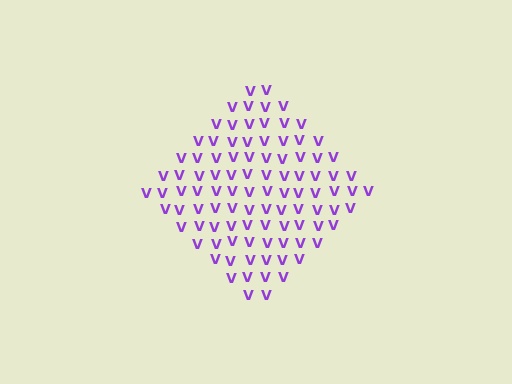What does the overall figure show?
The overall figure shows a diamond.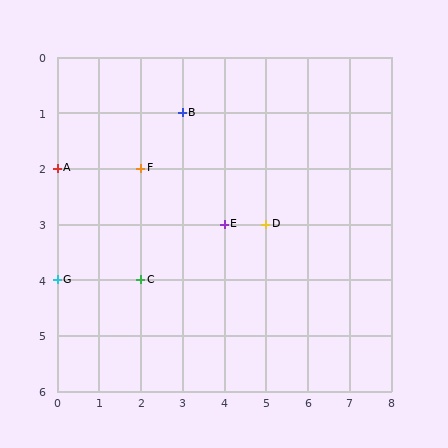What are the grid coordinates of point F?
Point F is at grid coordinates (2, 2).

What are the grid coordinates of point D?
Point D is at grid coordinates (5, 3).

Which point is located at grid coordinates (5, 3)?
Point D is at (5, 3).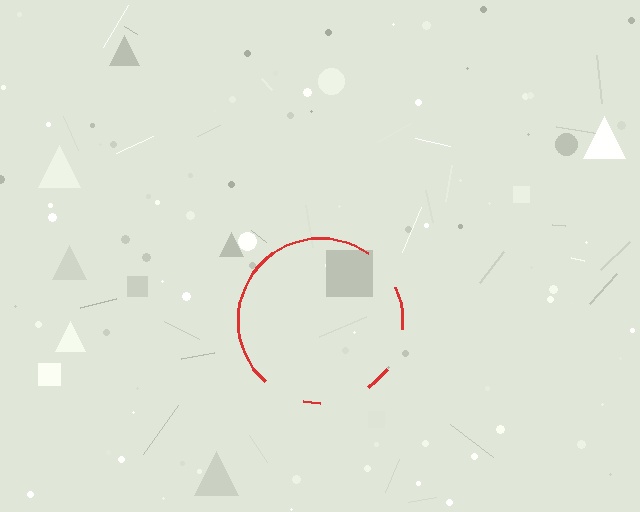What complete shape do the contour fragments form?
The contour fragments form a circle.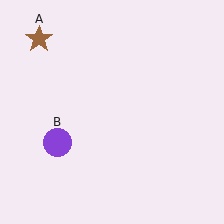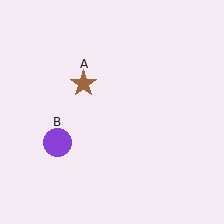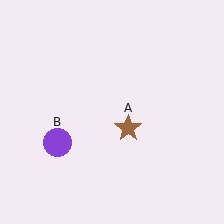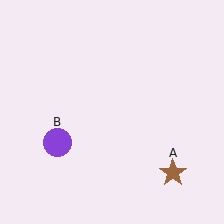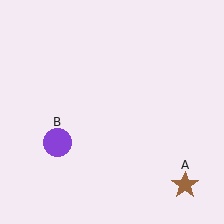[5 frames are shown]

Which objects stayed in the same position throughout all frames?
Purple circle (object B) remained stationary.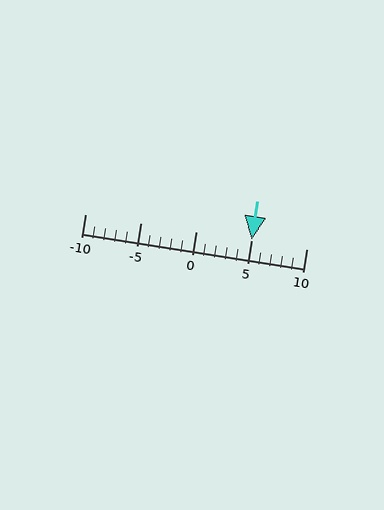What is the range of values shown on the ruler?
The ruler shows values from -10 to 10.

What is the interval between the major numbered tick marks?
The major tick marks are spaced 5 units apart.